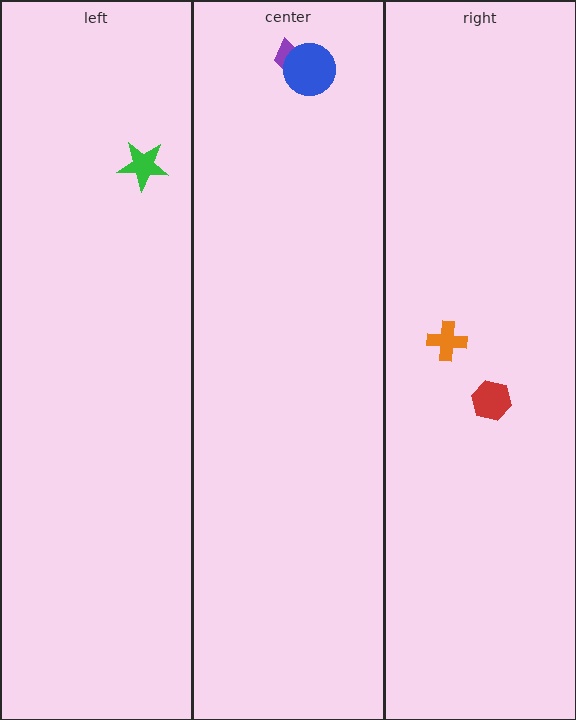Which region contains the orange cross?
The right region.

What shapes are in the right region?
The orange cross, the red hexagon.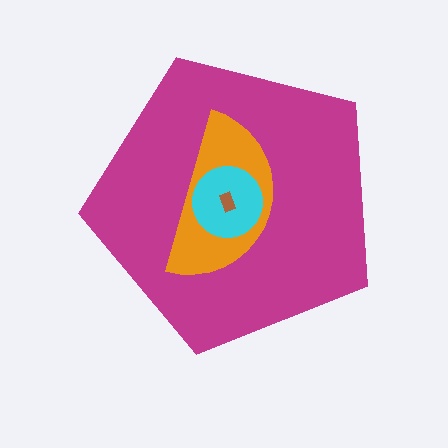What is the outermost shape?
The magenta pentagon.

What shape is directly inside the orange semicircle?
The cyan circle.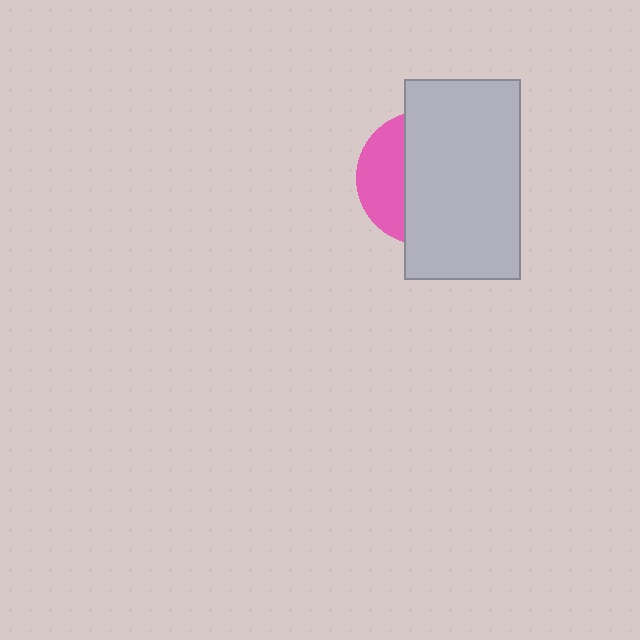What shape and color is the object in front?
The object in front is a light gray rectangle.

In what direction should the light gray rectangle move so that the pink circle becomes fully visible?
The light gray rectangle should move right. That is the shortest direction to clear the overlap and leave the pink circle fully visible.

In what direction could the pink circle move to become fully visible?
The pink circle could move left. That would shift it out from behind the light gray rectangle entirely.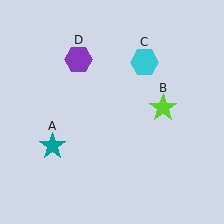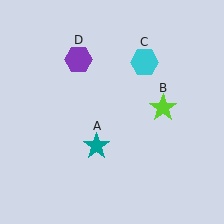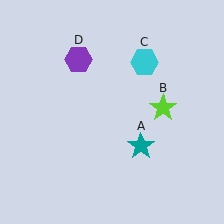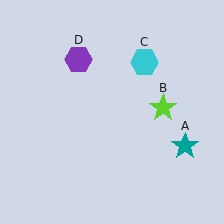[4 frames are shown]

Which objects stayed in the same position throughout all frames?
Lime star (object B) and cyan hexagon (object C) and purple hexagon (object D) remained stationary.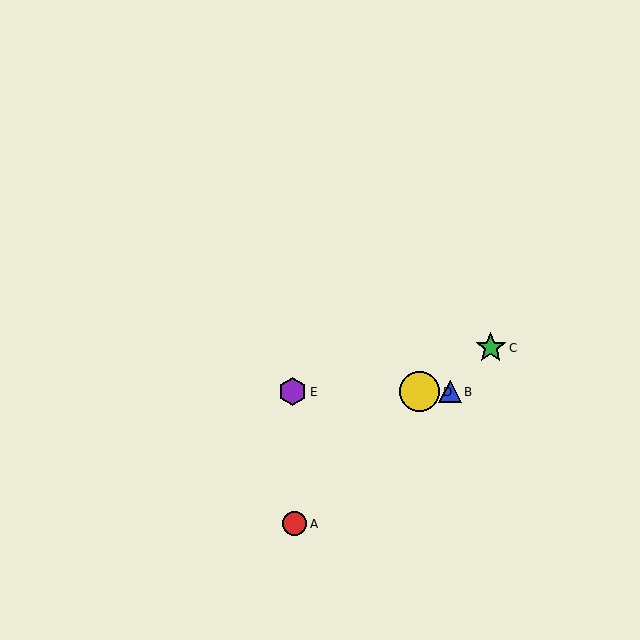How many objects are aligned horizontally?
3 objects (B, D, E) are aligned horizontally.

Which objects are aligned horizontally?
Objects B, D, E are aligned horizontally.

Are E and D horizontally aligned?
Yes, both are at y≈392.